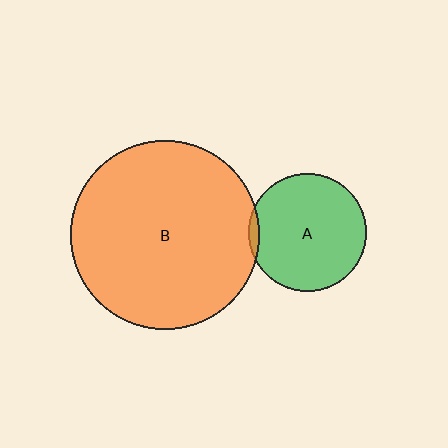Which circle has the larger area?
Circle B (orange).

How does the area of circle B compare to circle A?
Approximately 2.6 times.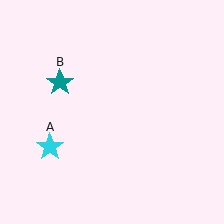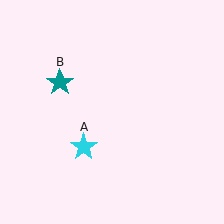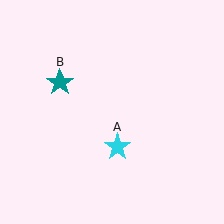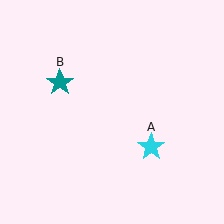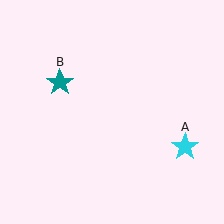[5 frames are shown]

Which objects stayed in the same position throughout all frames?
Teal star (object B) remained stationary.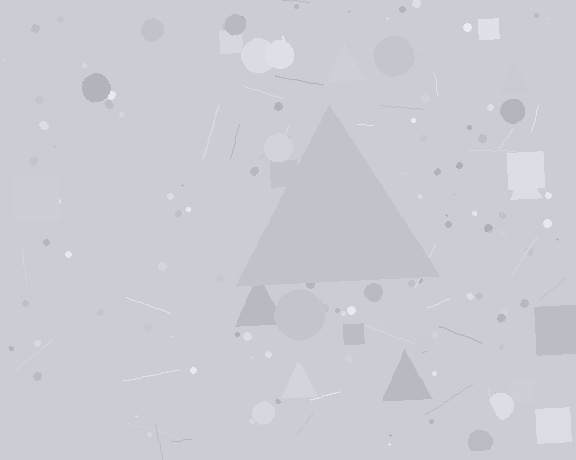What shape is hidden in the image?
A triangle is hidden in the image.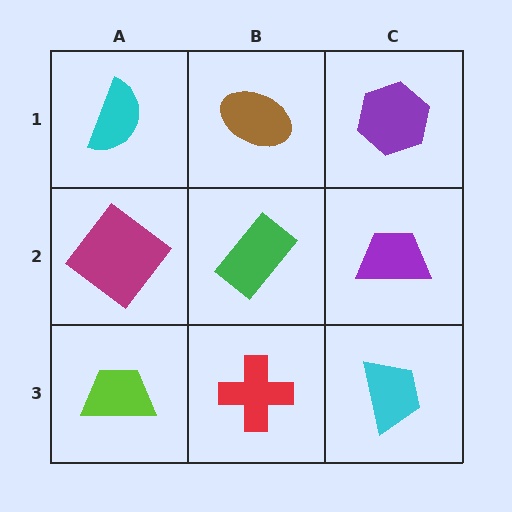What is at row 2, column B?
A green rectangle.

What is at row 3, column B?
A red cross.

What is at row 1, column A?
A cyan semicircle.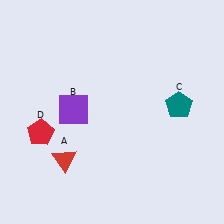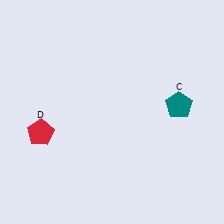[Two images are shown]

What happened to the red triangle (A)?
The red triangle (A) was removed in Image 2. It was in the bottom-left area of Image 1.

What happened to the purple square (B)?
The purple square (B) was removed in Image 2. It was in the top-left area of Image 1.